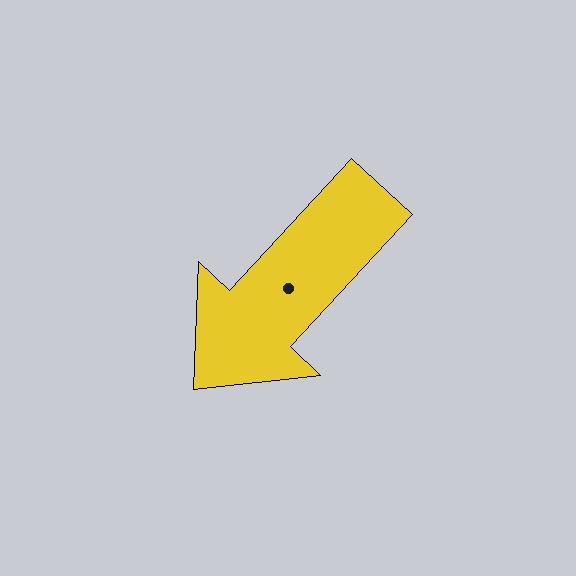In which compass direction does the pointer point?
Southwest.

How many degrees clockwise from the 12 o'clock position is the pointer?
Approximately 223 degrees.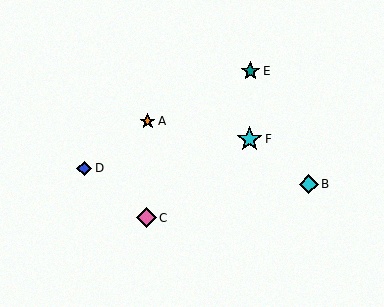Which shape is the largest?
The cyan star (labeled F) is the largest.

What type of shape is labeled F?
Shape F is a cyan star.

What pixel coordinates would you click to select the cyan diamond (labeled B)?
Click at (309, 184) to select the cyan diamond B.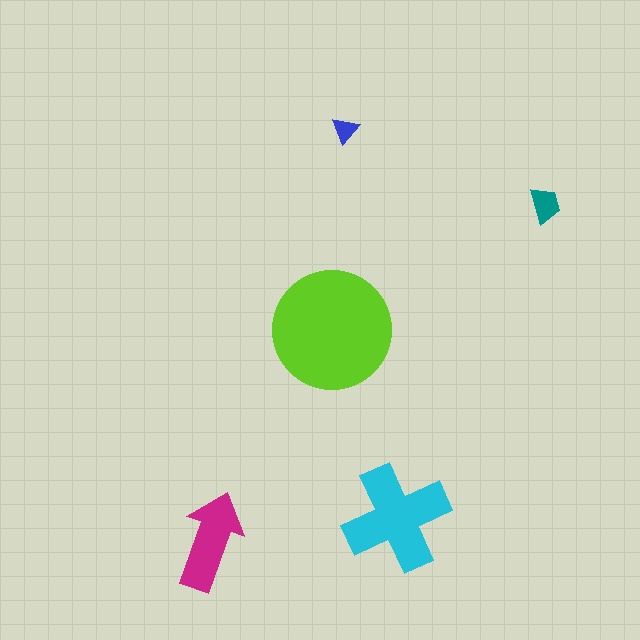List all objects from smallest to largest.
The blue triangle, the teal trapezoid, the magenta arrow, the cyan cross, the lime circle.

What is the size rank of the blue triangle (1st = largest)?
5th.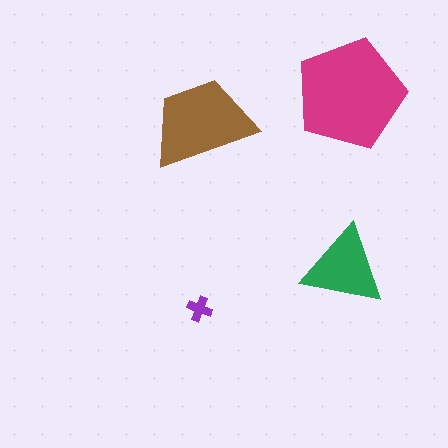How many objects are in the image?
There are 4 objects in the image.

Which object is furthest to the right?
The magenta pentagon is rightmost.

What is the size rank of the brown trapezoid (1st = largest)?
2nd.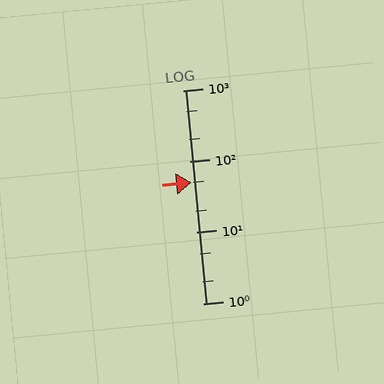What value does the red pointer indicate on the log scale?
The pointer indicates approximately 51.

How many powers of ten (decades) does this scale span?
The scale spans 3 decades, from 1 to 1000.